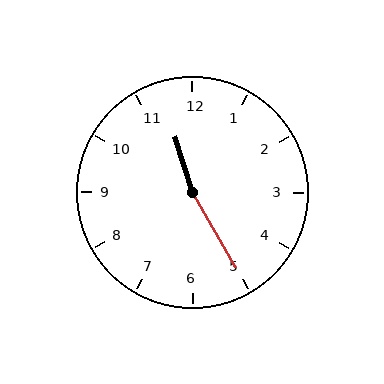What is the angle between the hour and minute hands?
Approximately 168 degrees.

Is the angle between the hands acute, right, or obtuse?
It is obtuse.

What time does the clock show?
11:25.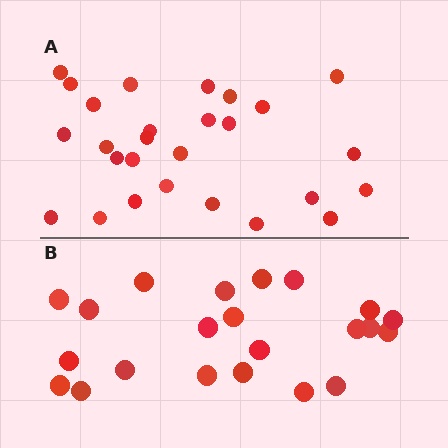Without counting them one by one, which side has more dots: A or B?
Region A (the top region) has more dots.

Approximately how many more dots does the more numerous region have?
Region A has about 5 more dots than region B.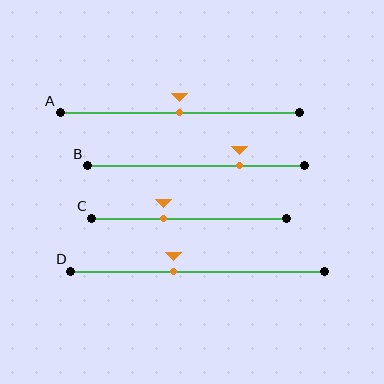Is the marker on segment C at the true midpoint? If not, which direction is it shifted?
No, the marker on segment C is shifted to the left by about 13% of the segment length.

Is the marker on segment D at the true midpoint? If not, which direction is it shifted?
No, the marker on segment D is shifted to the left by about 9% of the segment length.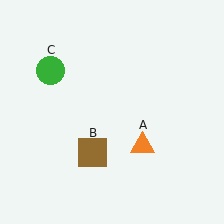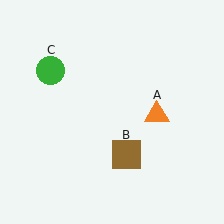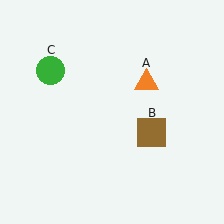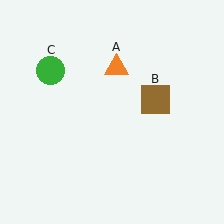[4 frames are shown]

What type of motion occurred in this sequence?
The orange triangle (object A), brown square (object B) rotated counterclockwise around the center of the scene.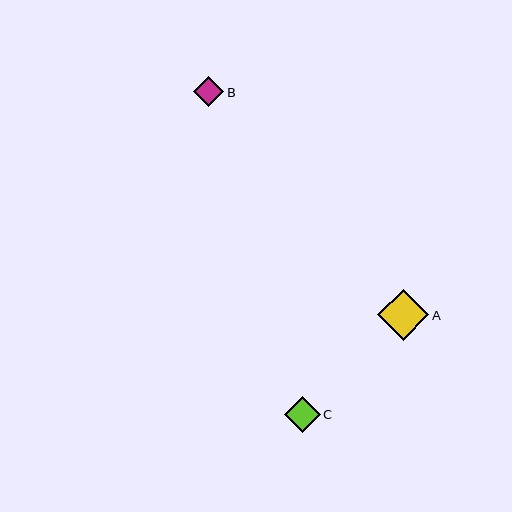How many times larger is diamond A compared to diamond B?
Diamond A is approximately 1.7 times the size of diamond B.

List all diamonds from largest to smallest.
From largest to smallest: A, C, B.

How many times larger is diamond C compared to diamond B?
Diamond C is approximately 1.2 times the size of diamond B.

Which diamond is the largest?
Diamond A is the largest with a size of approximately 51 pixels.